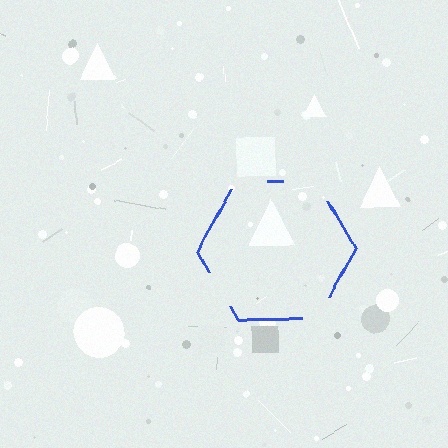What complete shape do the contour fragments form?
The contour fragments form a hexagon.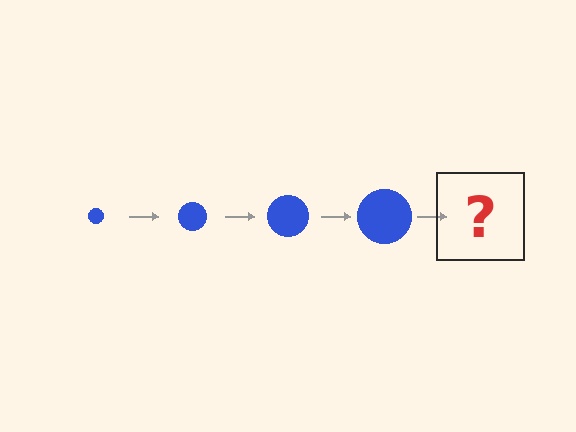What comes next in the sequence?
The next element should be a blue circle, larger than the previous one.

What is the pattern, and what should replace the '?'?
The pattern is that the circle gets progressively larger each step. The '?' should be a blue circle, larger than the previous one.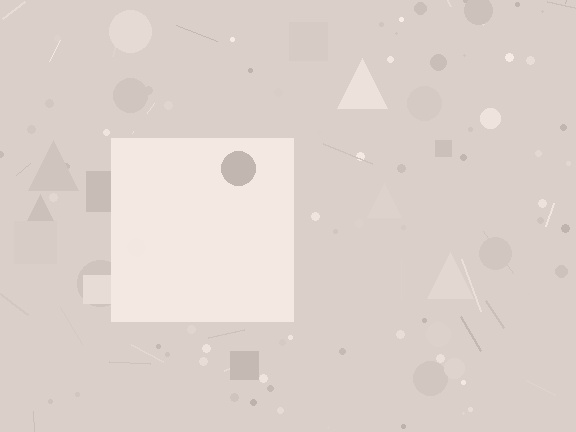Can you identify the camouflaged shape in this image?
The camouflaged shape is a square.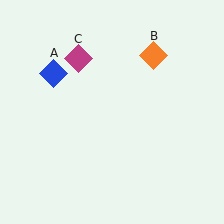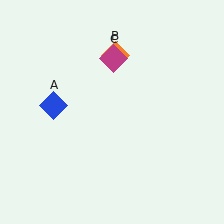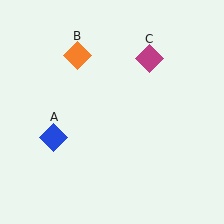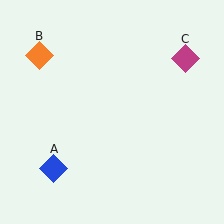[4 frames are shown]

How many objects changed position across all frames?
3 objects changed position: blue diamond (object A), orange diamond (object B), magenta diamond (object C).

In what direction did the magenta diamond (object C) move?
The magenta diamond (object C) moved right.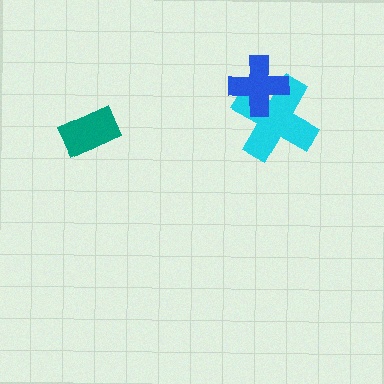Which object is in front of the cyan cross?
The blue cross is in front of the cyan cross.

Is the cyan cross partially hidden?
Yes, it is partially covered by another shape.